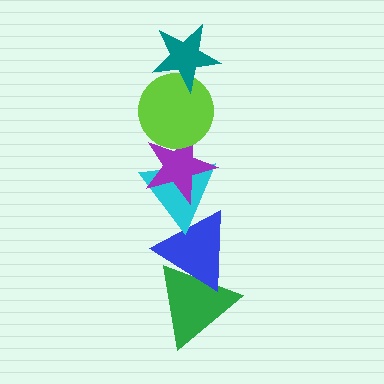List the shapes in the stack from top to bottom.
From top to bottom: the teal star, the lime circle, the purple star, the cyan triangle, the blue triangle, the green triangle.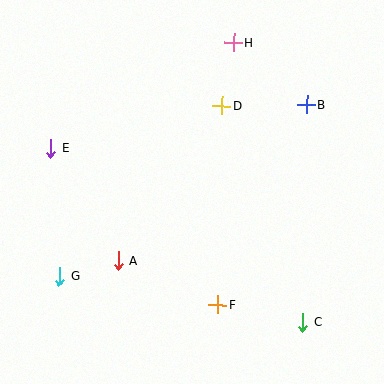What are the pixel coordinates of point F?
Point F is at (218, 305).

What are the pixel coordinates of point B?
Point B is at (307, 105).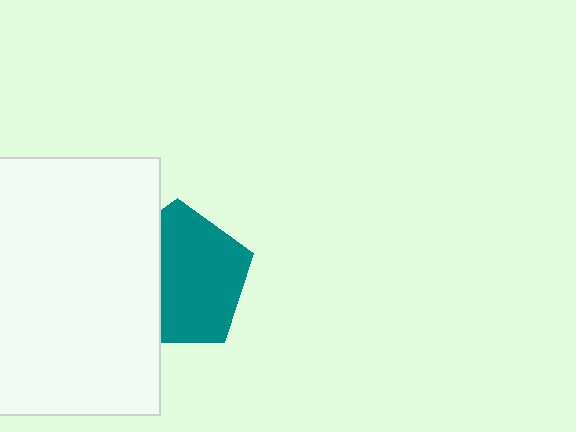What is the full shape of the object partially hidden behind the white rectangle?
The partially hidden object is a teal pentagon.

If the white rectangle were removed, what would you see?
You would see the complete teal pentagon.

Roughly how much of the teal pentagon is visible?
About half of it is visible (roughly 65%).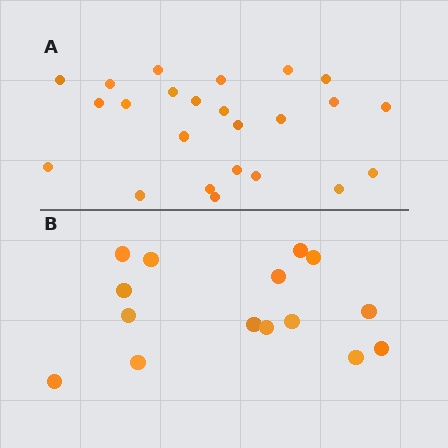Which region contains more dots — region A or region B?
Region A (the top region) has more dots.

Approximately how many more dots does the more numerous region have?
Region A has roughly 8 or so more dots than region B.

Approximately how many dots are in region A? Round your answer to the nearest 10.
About 20 dots. (The exact count is 24, which rounds to 20.)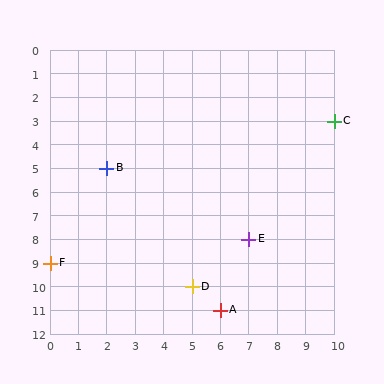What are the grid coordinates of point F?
Point F is at grid coordinates (0, 9).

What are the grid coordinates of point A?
Point A is at grid coordinates (6, 11).